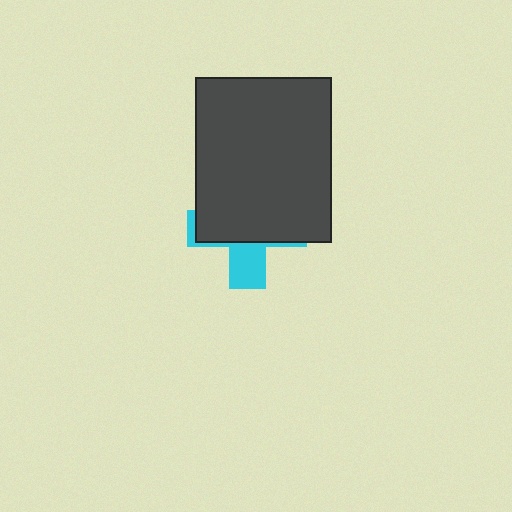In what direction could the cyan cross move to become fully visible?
The cyan cross could move down. That would shift it out from behind the dark gray rectangle entirely.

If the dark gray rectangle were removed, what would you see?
You would see the complete cyan cross.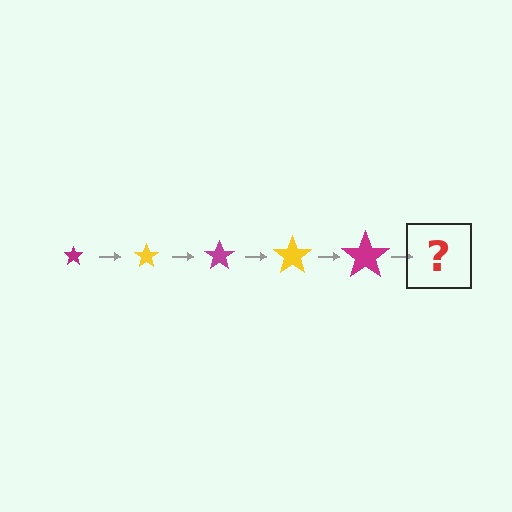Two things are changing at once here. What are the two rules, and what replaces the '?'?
The two rules are that the star grows larger each step and the color cycles through magenta and yellow. The '?' should be a yellow star, larger than the previous one.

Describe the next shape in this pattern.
It should be a yellow star, larger than the previous one.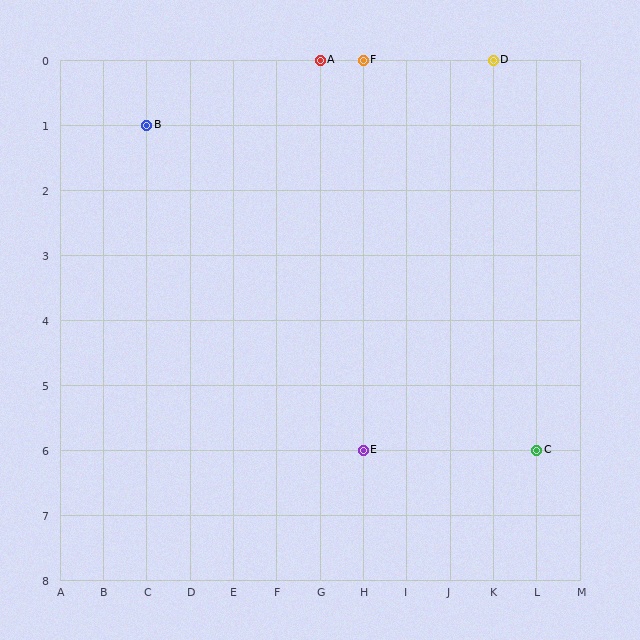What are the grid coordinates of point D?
Point D is at grid coordinates (K, 0).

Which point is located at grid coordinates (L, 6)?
Point C is at (L, 6).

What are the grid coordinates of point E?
Point E is at grid coordinates (H, 6).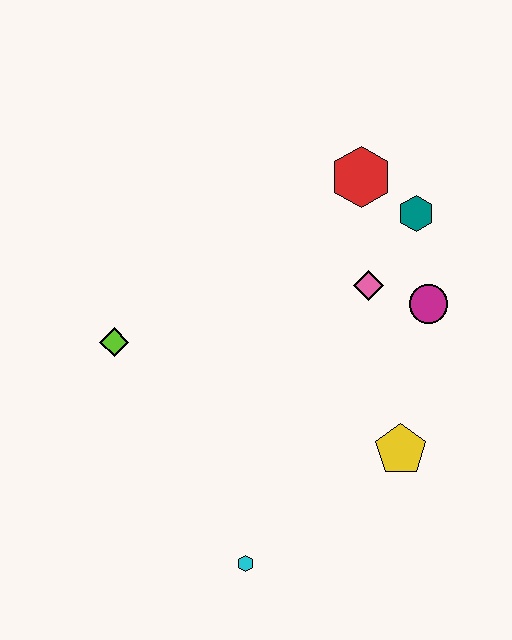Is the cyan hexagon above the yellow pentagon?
No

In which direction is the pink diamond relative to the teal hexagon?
The pink diamond is below the teal hexagon.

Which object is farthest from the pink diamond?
The cyan hexagon is farthest from the pink diamond.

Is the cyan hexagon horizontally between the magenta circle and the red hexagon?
No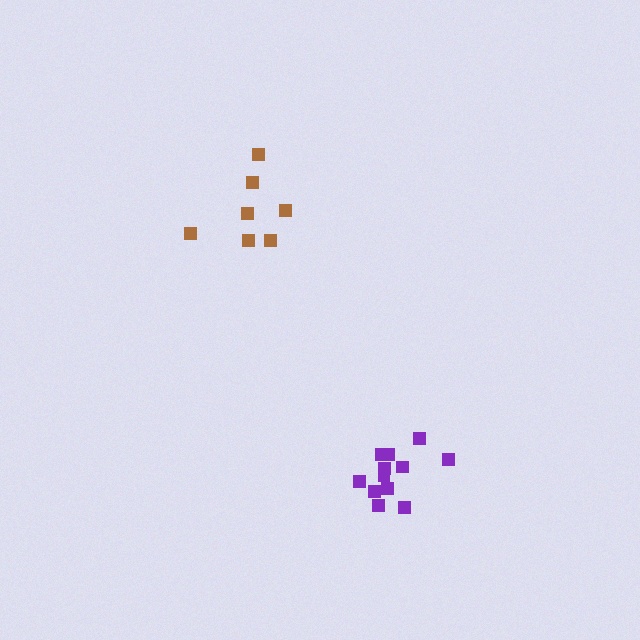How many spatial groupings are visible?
There are 2 spatial groupings.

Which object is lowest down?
The purple cluster is bottommost.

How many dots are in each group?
Group 1: 7 dots, Group 2: 12 dots (19 total).